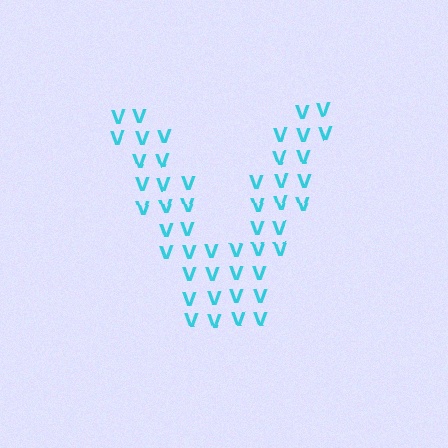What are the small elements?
The small elements are letter V's.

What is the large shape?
The large shape is the letter V.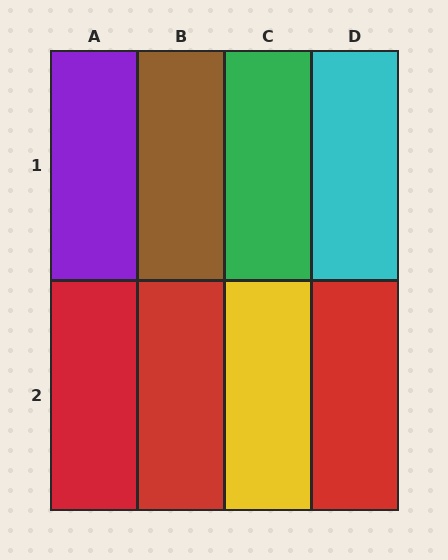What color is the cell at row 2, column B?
Red.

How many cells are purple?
1 cell is purple.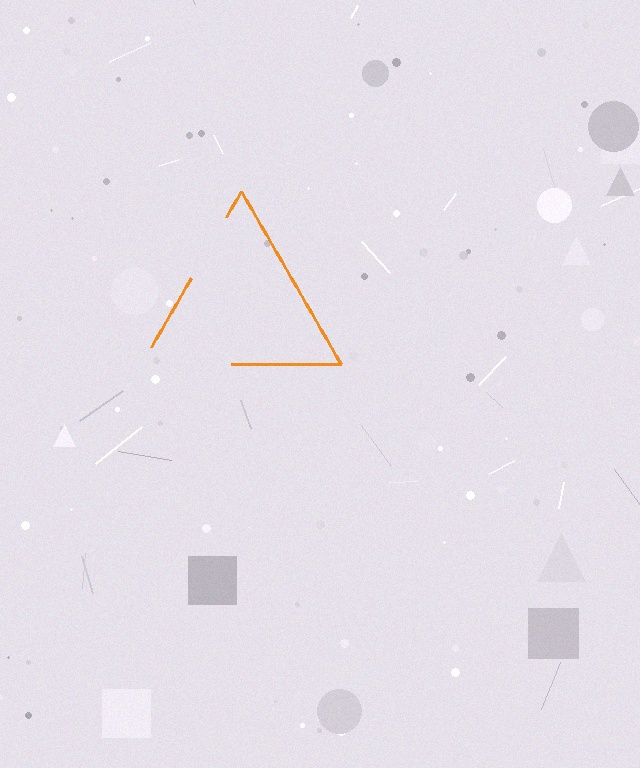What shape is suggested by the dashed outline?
The dashed outline suggests a triangle.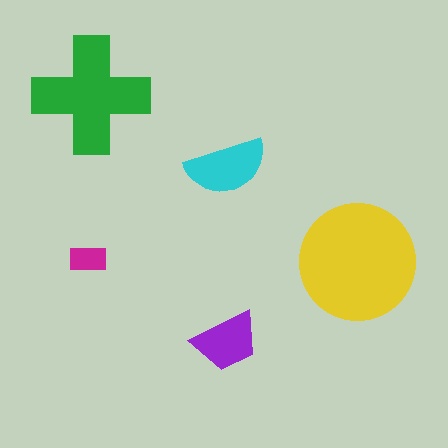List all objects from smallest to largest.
The magenta rectangle, the purple trapezoid, the cyan semicircle, the green cross, the yellow circle.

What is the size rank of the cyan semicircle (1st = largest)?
3rd.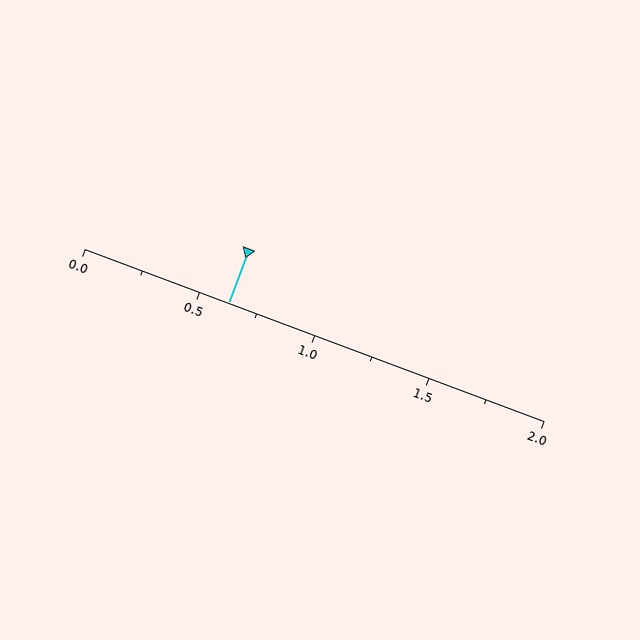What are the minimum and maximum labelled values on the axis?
The axis runs from 0.0 to 2.0.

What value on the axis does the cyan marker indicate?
The marker indicates approximately 0.62.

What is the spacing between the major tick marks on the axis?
The major ticks are spaced 0.5 apart.